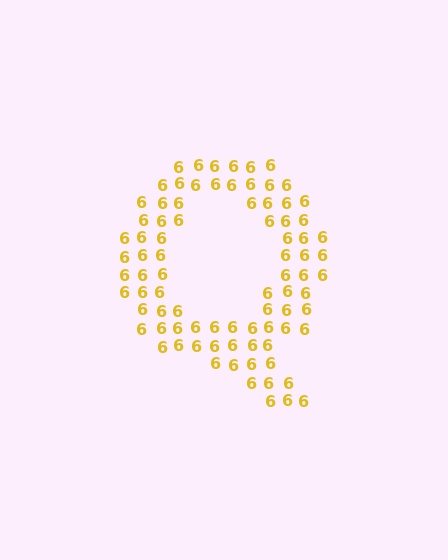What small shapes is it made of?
It is made of small digit 6's.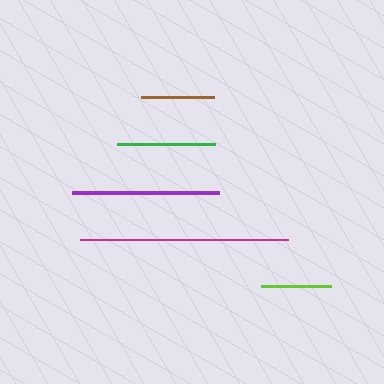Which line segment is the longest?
The magenta line is the longest at approximately 208 pixels.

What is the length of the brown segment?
The brown segment is approximately 73 pixels long.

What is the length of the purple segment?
The purple segment is approximately 146 pixels long.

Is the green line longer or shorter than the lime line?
The green line is longer than the lime line.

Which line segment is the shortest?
The lime line is the shortest at approximately 70 pixels.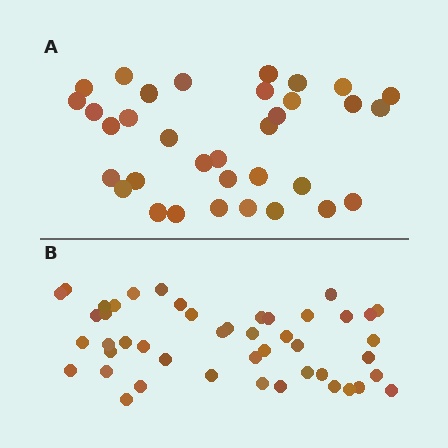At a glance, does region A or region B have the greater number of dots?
Region B (the bottom region) has more dots.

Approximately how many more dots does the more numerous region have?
Region B has roughly 12 or so more dots than region A.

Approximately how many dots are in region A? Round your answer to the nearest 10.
About 30 dots. (The exact count is 34, which rounds to 30.)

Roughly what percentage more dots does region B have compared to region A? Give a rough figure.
About 35% more.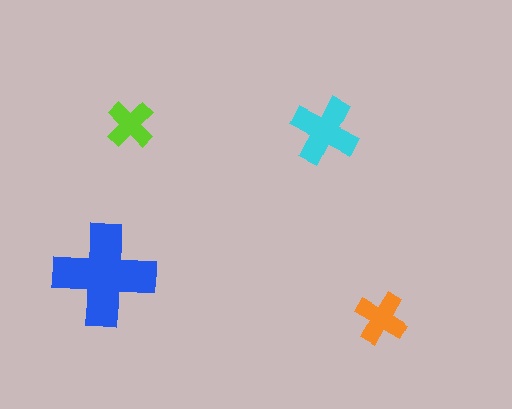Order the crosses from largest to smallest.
the blue one, the cyan one, the orange one, the lime one.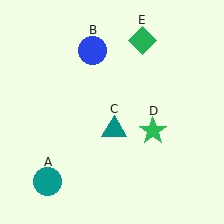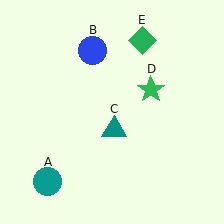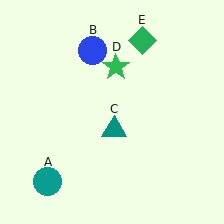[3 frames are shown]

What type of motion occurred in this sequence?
The green star (object D) rotated counterclockwise around the center of the scene.